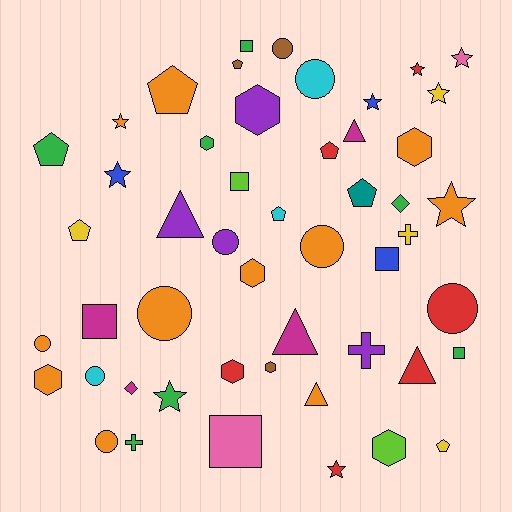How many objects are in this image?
There are 50 objects.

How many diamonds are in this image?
There are 2 diamonds.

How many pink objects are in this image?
There are 2 pink objects.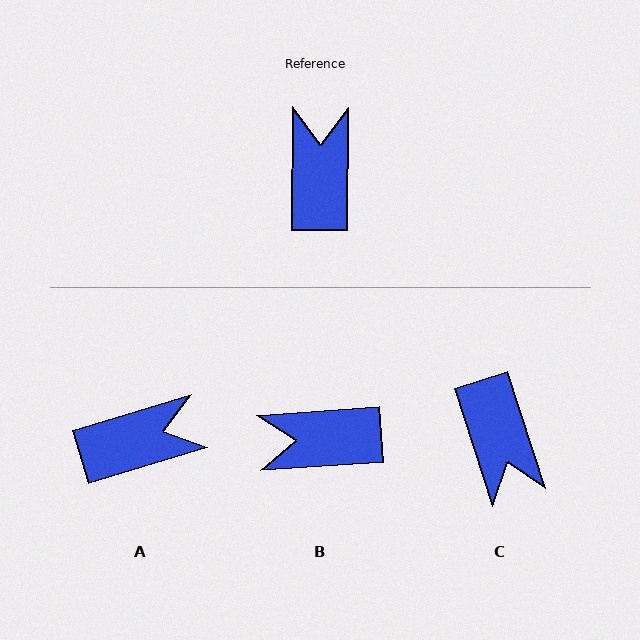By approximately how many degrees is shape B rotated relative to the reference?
Approximately 94 degrees counter-clockwise.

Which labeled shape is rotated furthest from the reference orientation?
C, about 161 degrees away.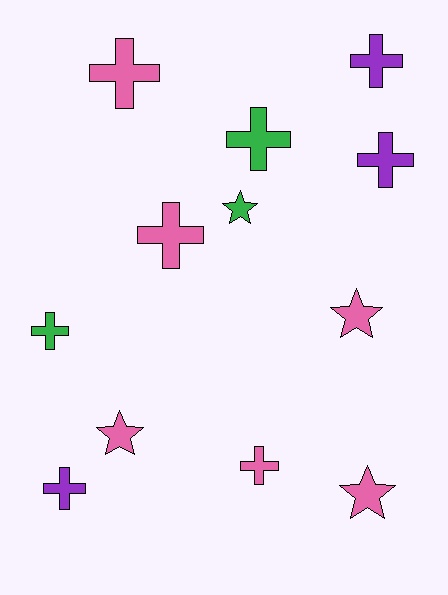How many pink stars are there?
There are 3 pink stars.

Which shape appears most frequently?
Cross, with 8 objects.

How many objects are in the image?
There are 12 objects.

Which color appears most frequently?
Pink, with 6 objects.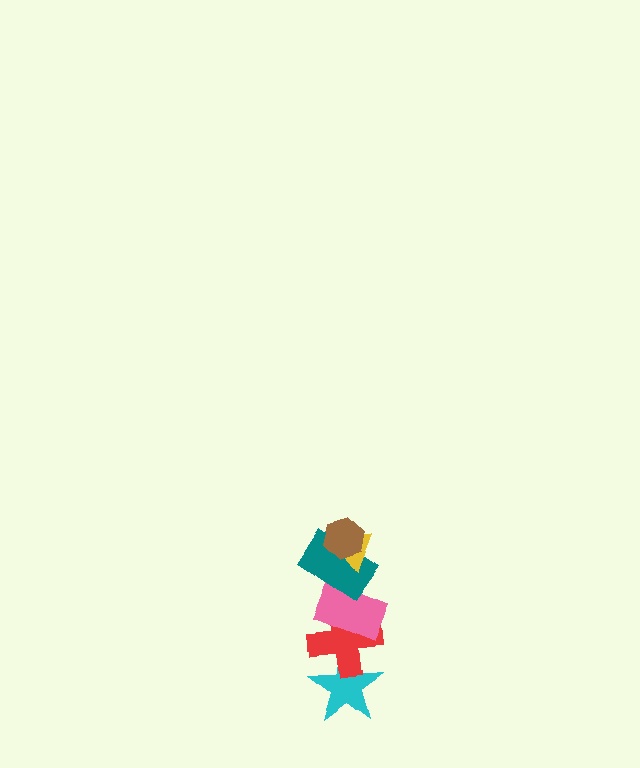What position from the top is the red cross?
The red cross is 5th from the top.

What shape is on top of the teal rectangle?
The yellow triangle is on top of the teal rectangle.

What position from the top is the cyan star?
The cyan star is 6th from the top.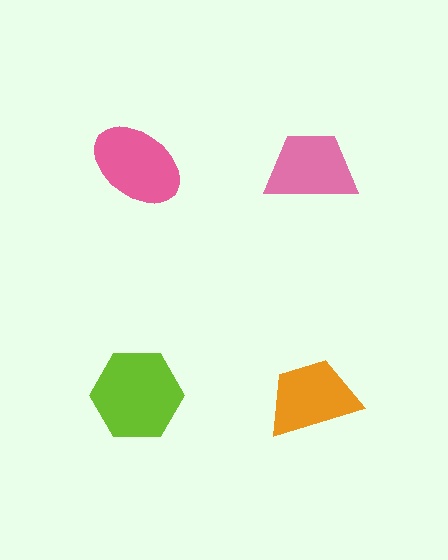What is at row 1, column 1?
A pink ellipse.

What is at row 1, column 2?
A pink trapezoid.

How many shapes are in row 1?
2 shapes.